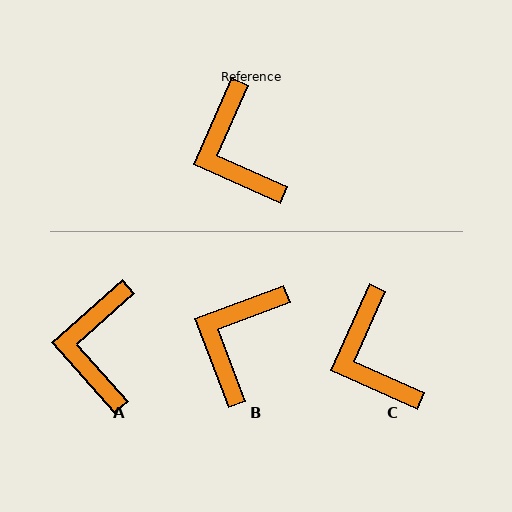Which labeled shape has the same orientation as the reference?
C.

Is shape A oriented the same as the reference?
No, it is off by about 25 degrees.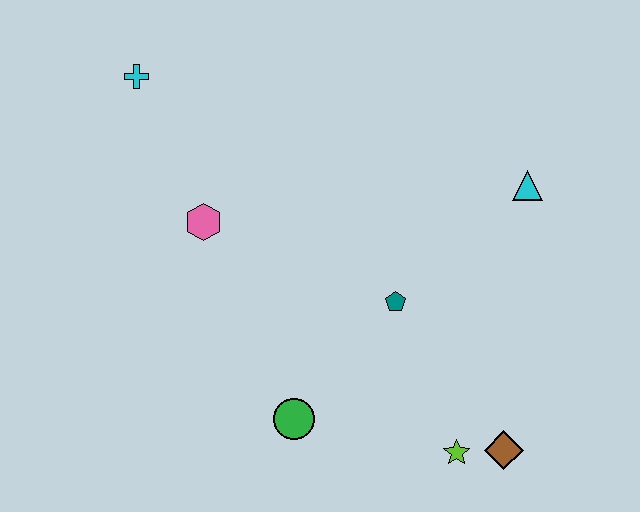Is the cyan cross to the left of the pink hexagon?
Yes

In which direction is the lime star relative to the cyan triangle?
The lime star is below the cyan triangle.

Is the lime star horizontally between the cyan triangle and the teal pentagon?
Yes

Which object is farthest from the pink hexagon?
The brown diamond is farthest from the pink hexagon.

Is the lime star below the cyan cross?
Yes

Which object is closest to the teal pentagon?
The green circle is closest to the teal pentagon.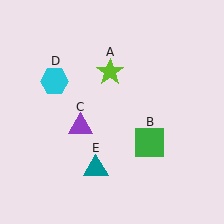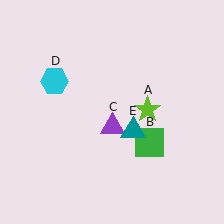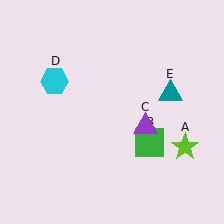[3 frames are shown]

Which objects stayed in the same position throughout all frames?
Green square (object B) and cyan hexagon (object D) remained stationary.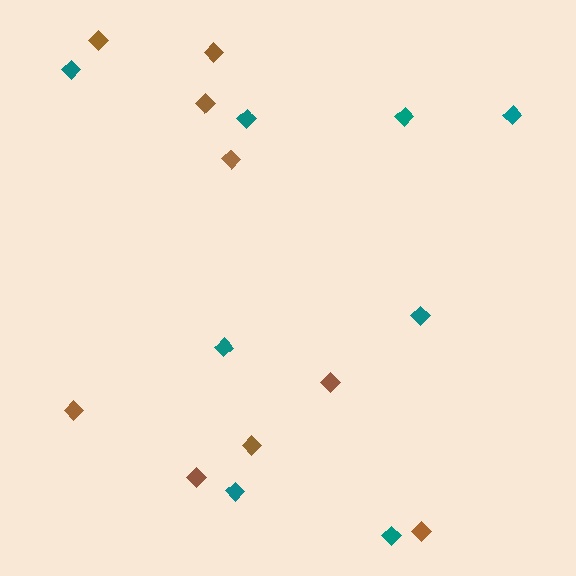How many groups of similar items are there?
There are 2 groups: one group of brown diamonds (9) and one group of teal diamonds (8).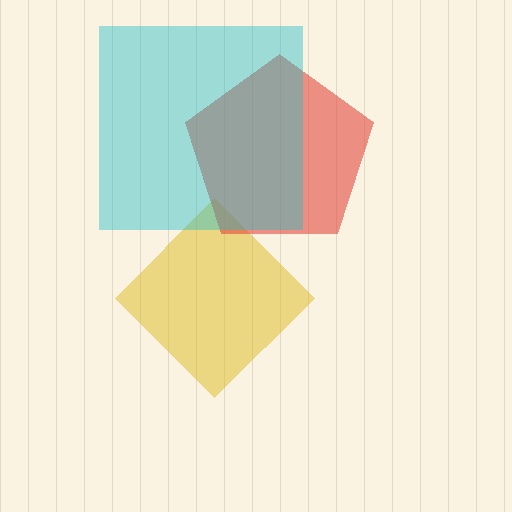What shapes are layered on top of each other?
The layered shapes are: a yellow diamond, a red pentagon, a cyan square.